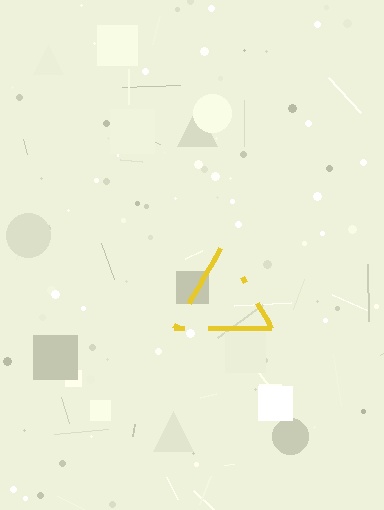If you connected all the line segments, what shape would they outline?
They would outline a triangle.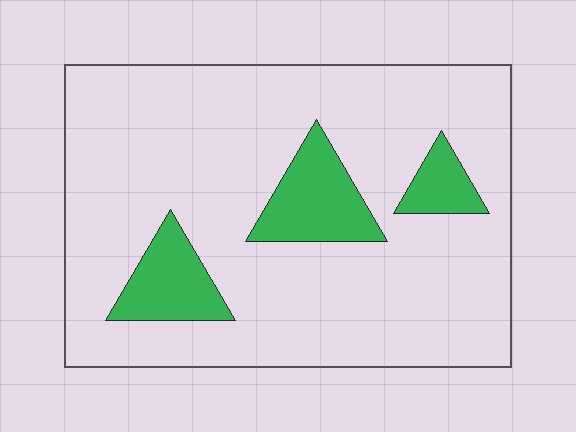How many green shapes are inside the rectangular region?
3.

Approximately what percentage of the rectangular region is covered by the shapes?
Approximately 15%.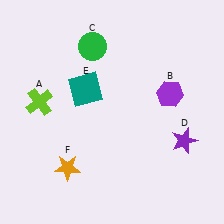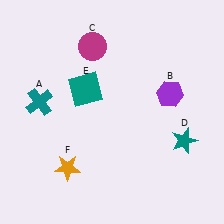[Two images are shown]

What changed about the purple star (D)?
In Image 1, D is purple. In Image 2, it changed to teal.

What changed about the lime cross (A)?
In Image 1, A is lime. In Image 2, it changed to teal.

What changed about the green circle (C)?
In Image 1, C is green. In Image 2, it changed to magenta.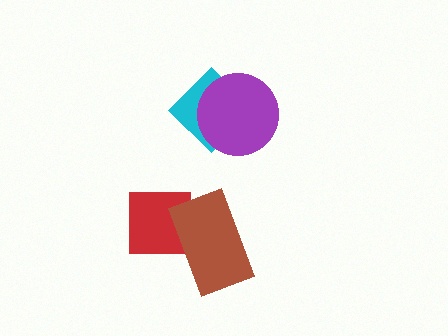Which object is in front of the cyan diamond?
The purple circle is in front of the cyan diamond.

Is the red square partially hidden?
Yes, it is partially covered by another shape.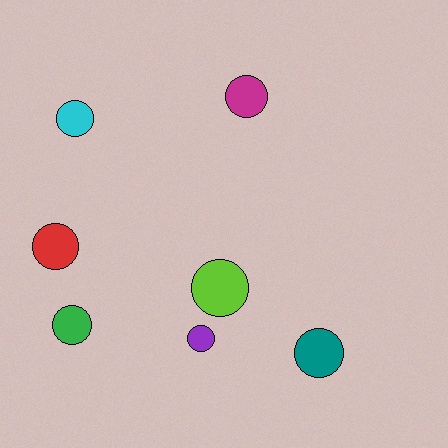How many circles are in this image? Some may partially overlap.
There are 7 circles.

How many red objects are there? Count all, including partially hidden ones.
There is 1 red object.